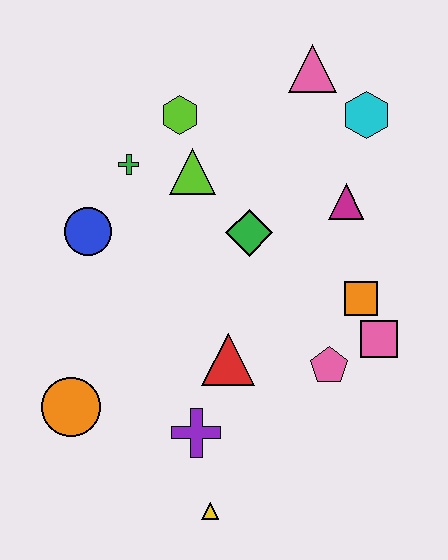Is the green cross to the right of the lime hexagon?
No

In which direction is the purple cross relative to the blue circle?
The purple cross is below the blue circle.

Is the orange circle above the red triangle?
No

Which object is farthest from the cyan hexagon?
The yellow triangle is farthest from the cyan hexagon.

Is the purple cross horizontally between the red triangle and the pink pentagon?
No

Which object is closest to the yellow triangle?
The purple cross is closest to the yellow triangle.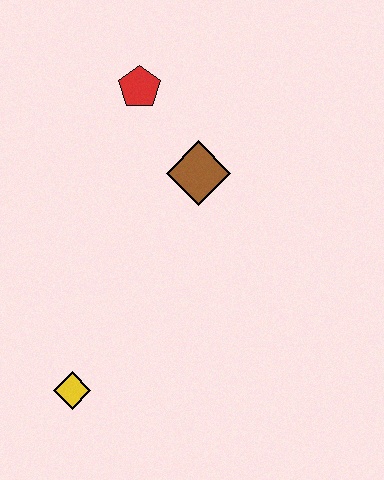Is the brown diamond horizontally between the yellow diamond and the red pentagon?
No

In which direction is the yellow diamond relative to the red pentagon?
The yellow diamond is below the red pentagon.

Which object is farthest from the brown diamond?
The yellow diamond is farthest from the brown diamond.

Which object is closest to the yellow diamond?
The brown diamond is closest to the yellow diamond.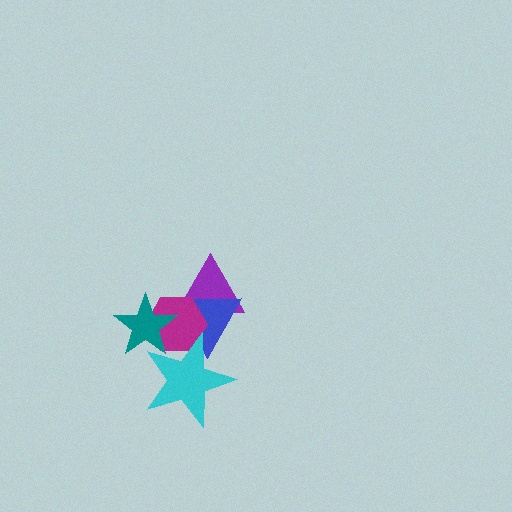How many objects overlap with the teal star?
3 objects overlap with the teal star.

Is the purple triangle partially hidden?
Yes, it is partially covered by another shape.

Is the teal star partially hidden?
No, no other shape covers it.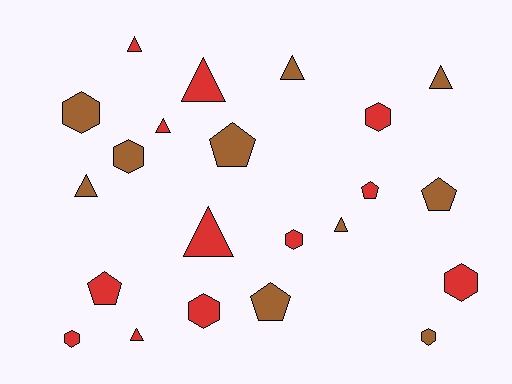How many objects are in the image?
There are 22 objects.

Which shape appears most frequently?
Triangle, with 9 objects.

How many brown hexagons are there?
There are 3 brown hexagons.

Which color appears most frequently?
Red, with 12 objects.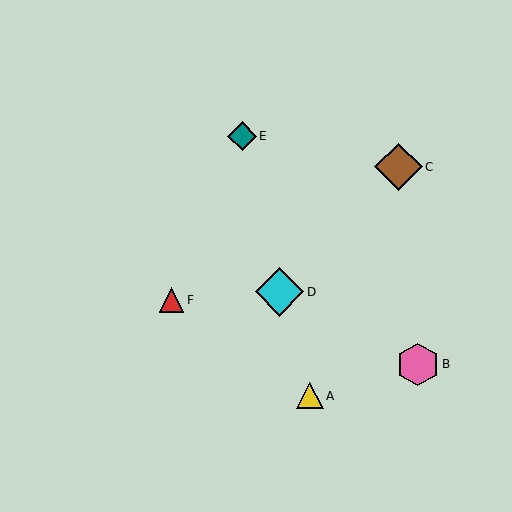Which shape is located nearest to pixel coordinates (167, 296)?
The red triangle (labeled F) at (171, 300) is nearest to that location.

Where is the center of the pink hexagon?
The center of the pink hexagon is at (418, 364).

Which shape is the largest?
The cyan diamond (labeled D) is the largest.